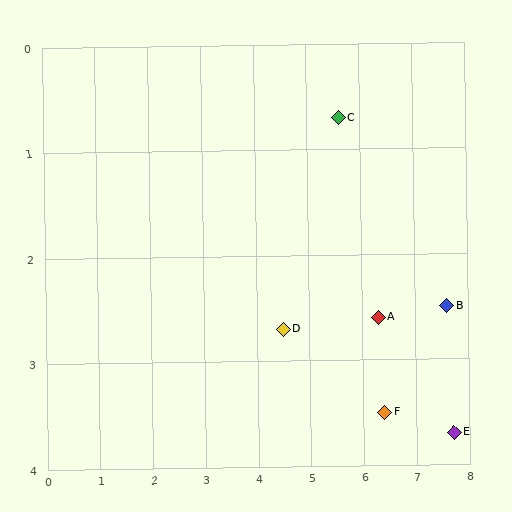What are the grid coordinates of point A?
Point A is at approximately (6.3, 2.6).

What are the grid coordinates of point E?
Point E is at approximately (7.7, 3.7).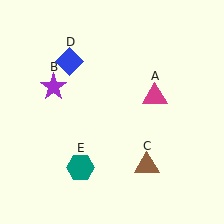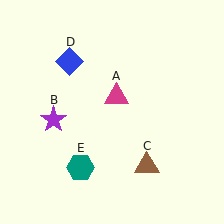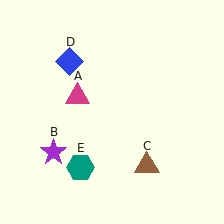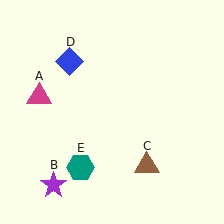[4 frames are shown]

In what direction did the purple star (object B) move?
The purple star (object B) moved down.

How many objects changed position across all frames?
2 objects changed position: magenta triangle (object A), purple star (object B).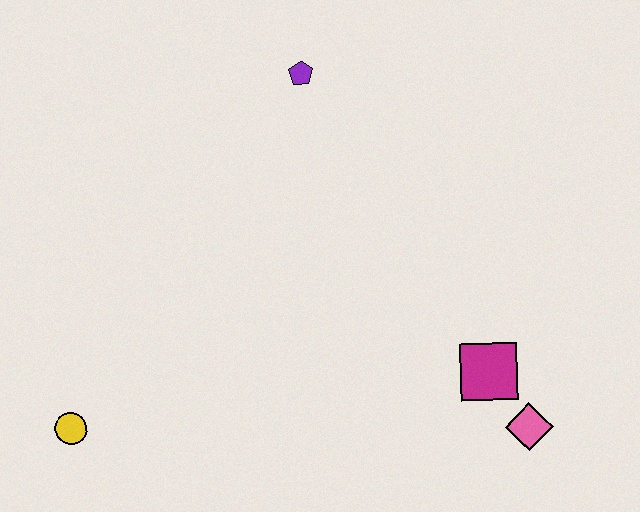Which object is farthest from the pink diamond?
The yellow circle is farthest from the pink diamond.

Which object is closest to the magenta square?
The pink diamond is closest to the magenta square.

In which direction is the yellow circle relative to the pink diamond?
The yellow circle is to the left of the pink diamond.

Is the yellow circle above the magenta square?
No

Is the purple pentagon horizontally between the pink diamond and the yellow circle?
Yes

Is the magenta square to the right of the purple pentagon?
Yes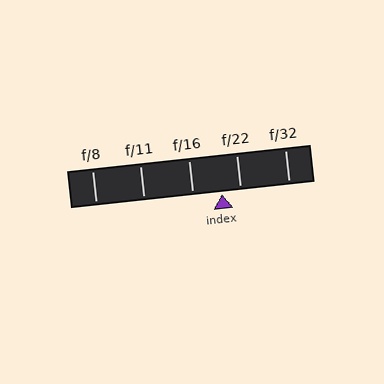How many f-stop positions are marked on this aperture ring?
There are 5 f-stop positions marked.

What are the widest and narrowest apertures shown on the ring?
The widest aperture shown is f/8 and the narrowest is f/32.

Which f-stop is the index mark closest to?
The index mark is closest to f/22.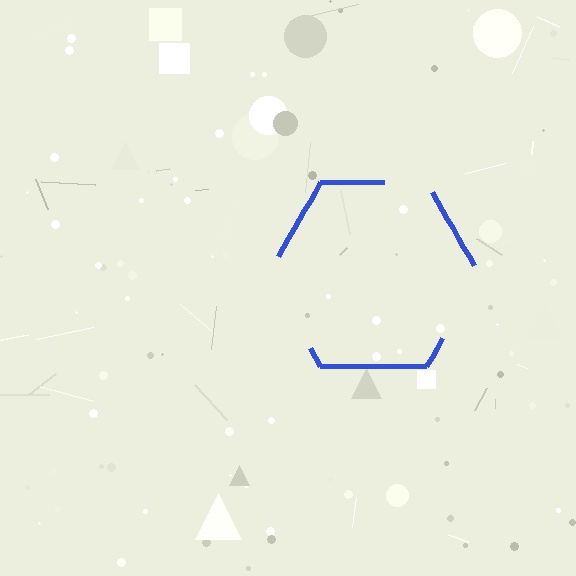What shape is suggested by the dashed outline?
The dashed outline suggests a hexagon.